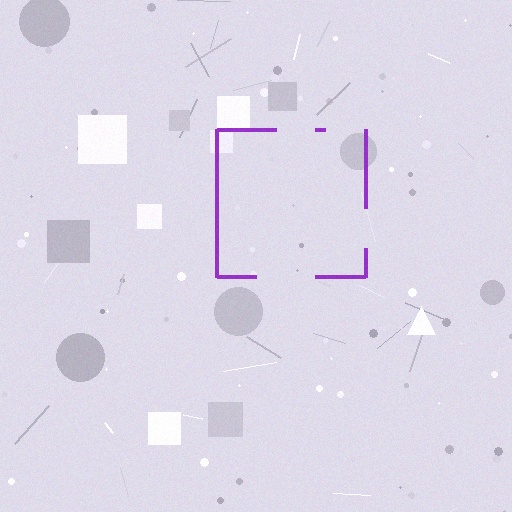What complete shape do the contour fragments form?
The contour fragments form a square.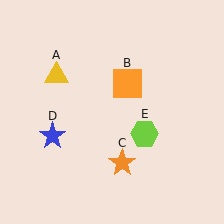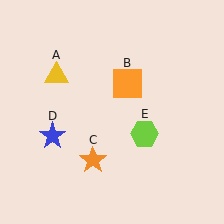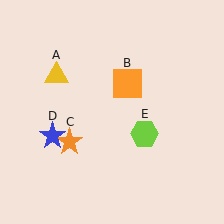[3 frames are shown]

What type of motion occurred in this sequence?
The orange star (object C) rotated clockwise around the center of the scene.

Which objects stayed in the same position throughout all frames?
Yellow triangle (object A) and orange square (object B) and blue star (object D) and lime hexagon (object E) remained stationary.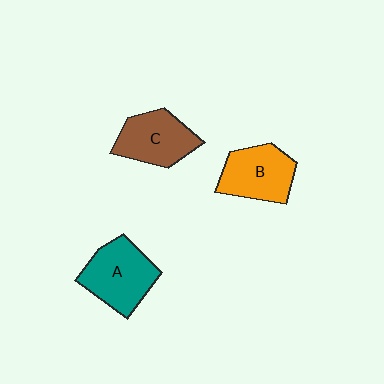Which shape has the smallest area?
Shape C (brown).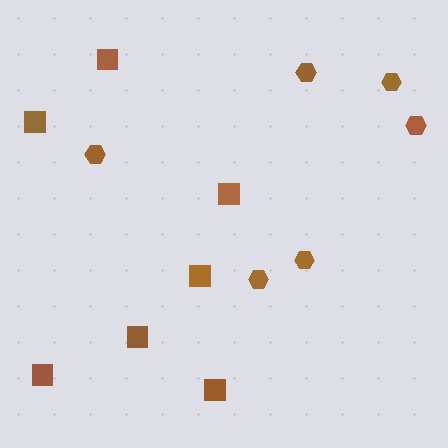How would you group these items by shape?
There are 2 groups: one group of hexagons (6) and one group of squares (7).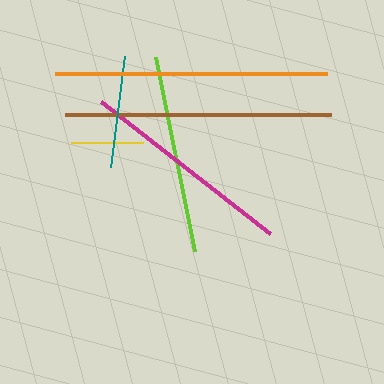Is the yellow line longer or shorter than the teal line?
The teal line is longer than the yellow line.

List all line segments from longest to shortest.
From longest to shortest: orange, brown, magenta, lime, teal, yellow.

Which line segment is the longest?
The orange line is the longest at approximately 272 pixels.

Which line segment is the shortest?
The yellow line is the shortest at approximately 72 pixels.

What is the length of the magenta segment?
The magenta segment is approximately 215 pixels long.